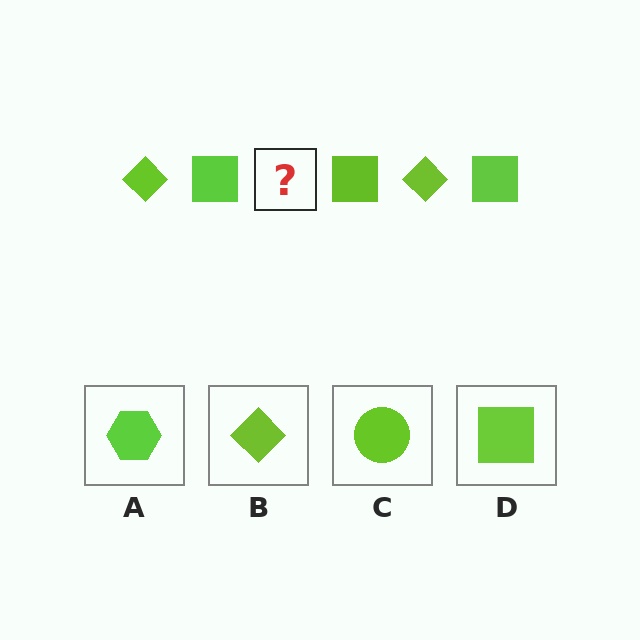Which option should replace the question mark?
Option B.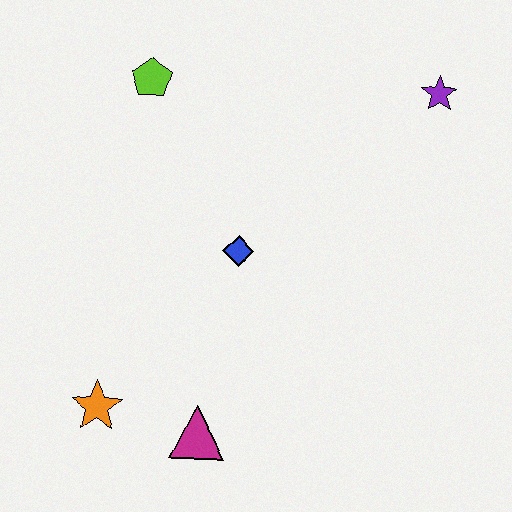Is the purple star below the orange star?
No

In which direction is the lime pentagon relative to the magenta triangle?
The lime pentagon is above the magenta triangle.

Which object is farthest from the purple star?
The orange star is farthest from the purple star.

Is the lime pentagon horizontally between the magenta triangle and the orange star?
Yes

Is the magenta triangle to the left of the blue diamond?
Yes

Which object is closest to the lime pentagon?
The blue diamond is closest to the lime pentagon.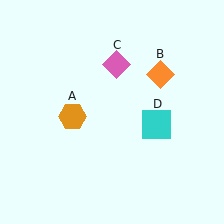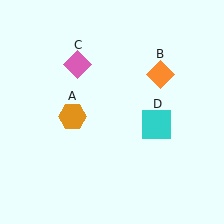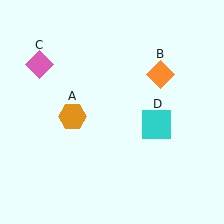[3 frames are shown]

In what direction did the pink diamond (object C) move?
The pink diamond (object C) moved left.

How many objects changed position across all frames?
1 object changed position: pink diamond (object C).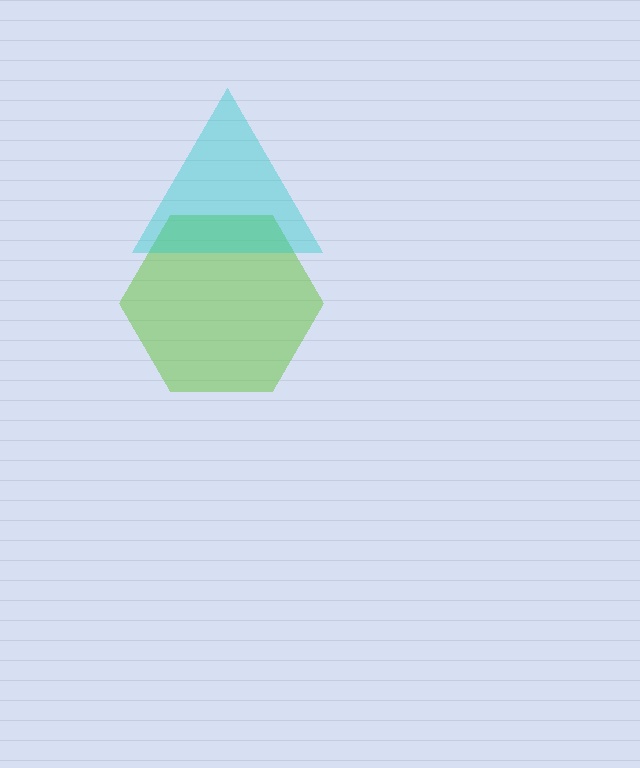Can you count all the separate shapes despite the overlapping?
Yes, there are 2 separate shapes.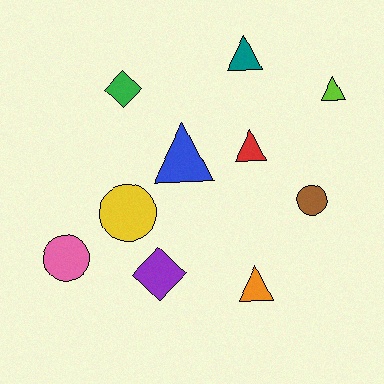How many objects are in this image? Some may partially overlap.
There are 10 objects.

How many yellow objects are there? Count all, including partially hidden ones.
There is 1 yellow object.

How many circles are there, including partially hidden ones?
There are 3 circles.